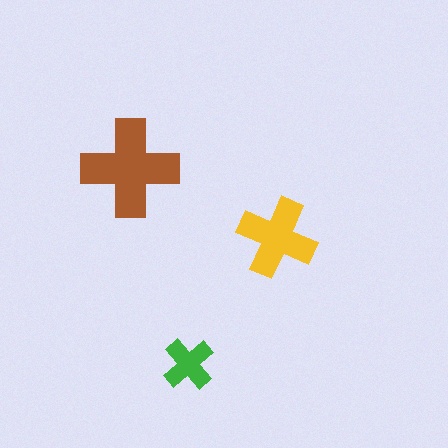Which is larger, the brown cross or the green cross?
The brown one.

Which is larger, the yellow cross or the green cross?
The yellow one.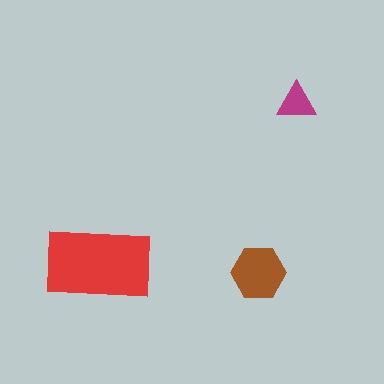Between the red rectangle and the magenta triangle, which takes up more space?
The red rectangle.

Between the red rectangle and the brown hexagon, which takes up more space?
The red rectangle.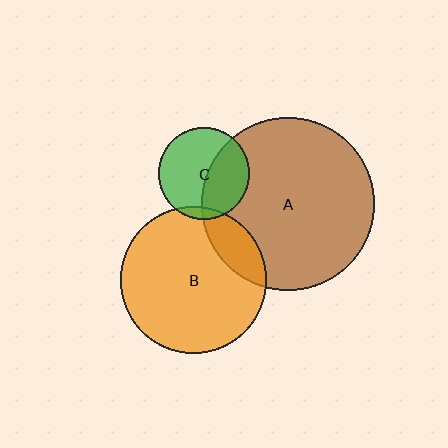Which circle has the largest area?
Circle A (brown).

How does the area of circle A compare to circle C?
Approximately 3.6 times.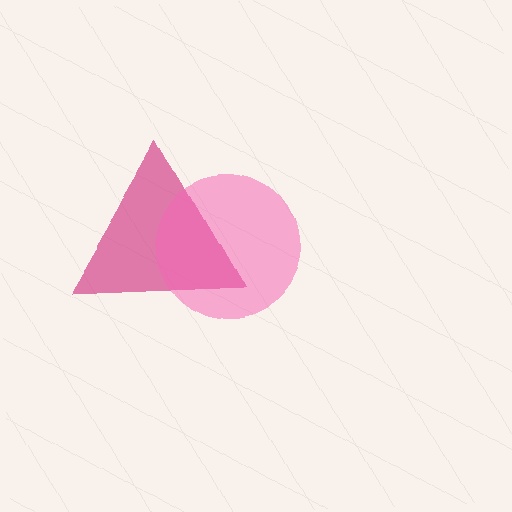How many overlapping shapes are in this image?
There are 2 overlapping shapes in the image.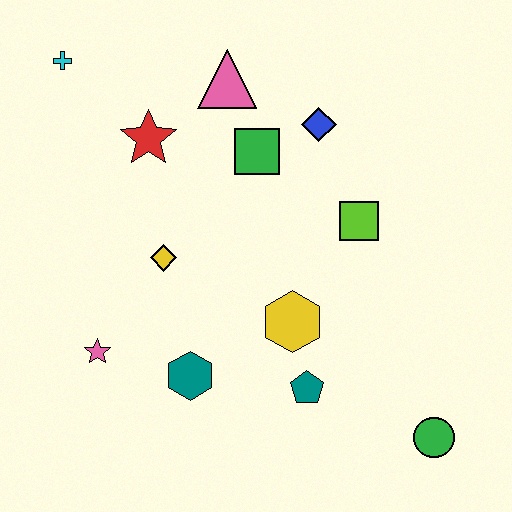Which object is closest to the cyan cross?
The red star is closest to the cyan cross.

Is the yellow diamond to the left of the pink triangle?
Yes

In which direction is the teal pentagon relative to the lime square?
The teal pentagon is below the lime square.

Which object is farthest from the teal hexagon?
The cyan cross is farthest from the teal hexagon.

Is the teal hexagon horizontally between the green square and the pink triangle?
No